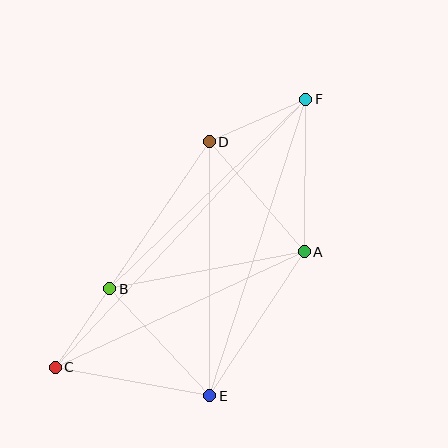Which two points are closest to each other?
Points B and C are closest to each other.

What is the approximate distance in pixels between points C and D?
The distance between C and D is approximately 273 pixels.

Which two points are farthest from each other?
Points C and F are farthest from each other.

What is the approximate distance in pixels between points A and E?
The distance between A and E is approximately 172 pixels.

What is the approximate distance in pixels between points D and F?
The distance between D and F is approximately 105 pixels.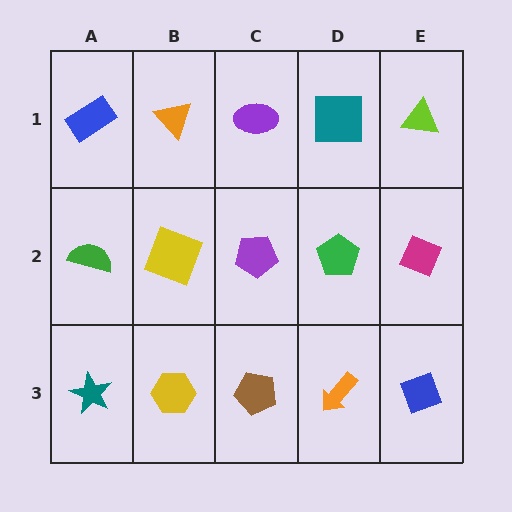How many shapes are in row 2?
5 shapes.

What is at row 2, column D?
A green pentagon.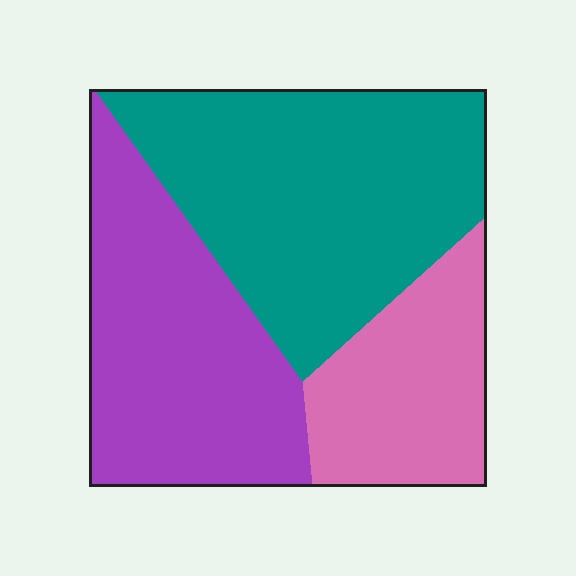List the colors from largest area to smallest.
From largest to smallest: teal, purple, pink.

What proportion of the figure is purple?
Purple takes up about one third (1/3) of the figure.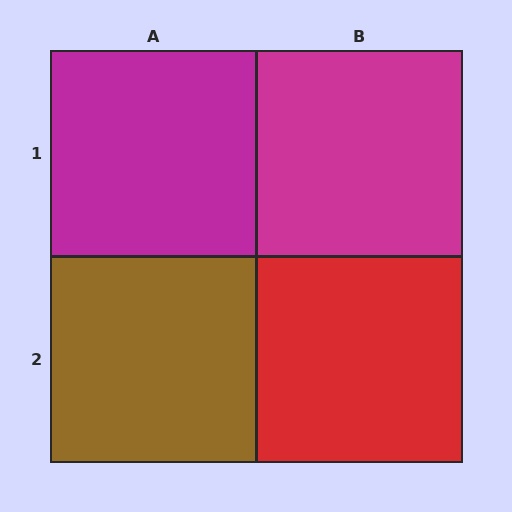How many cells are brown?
1 cell is brown.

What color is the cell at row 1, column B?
Magenta.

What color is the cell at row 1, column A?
Magenta.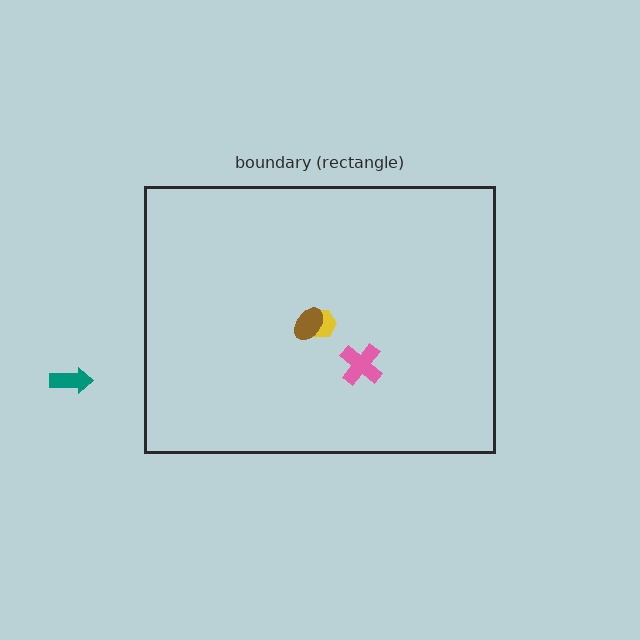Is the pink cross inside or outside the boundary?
Inside.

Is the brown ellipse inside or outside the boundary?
Inside.